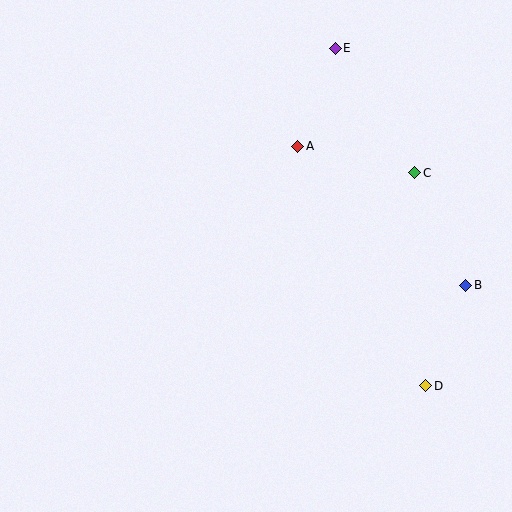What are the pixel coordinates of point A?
Point A is at (298, 146).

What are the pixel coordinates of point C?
Point C is at (415, 173).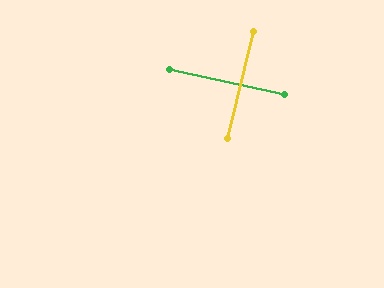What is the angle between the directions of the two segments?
Approximately 89 degrees.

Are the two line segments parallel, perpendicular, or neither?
Perpendicular — they meet at approximately 89°.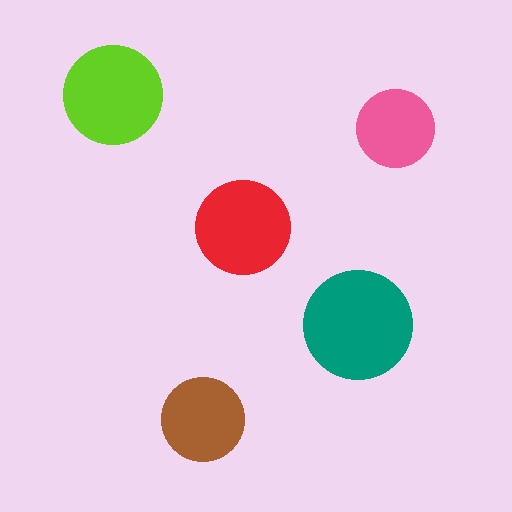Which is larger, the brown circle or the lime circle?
The lime one.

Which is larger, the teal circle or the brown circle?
The teal one.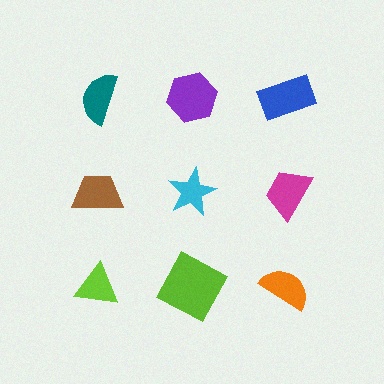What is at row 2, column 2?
A cyan star.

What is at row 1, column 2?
A purple hexagon.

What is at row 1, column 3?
A blue rectangle.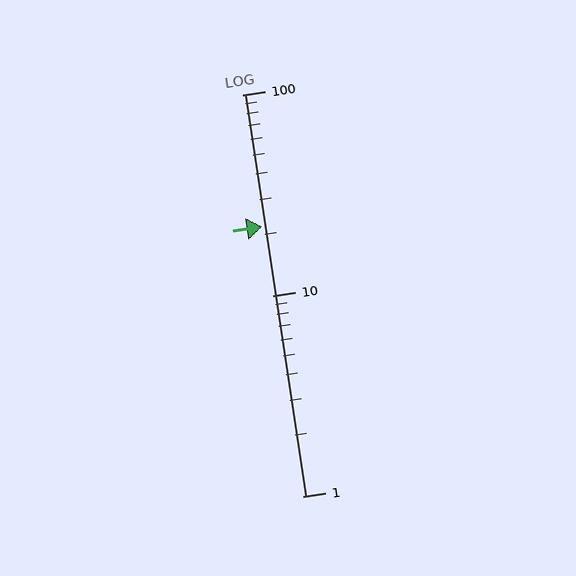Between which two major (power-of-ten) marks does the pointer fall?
The pointer is between 10 and 100.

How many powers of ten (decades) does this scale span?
The scale spans 2 decades, from 1 to 100.